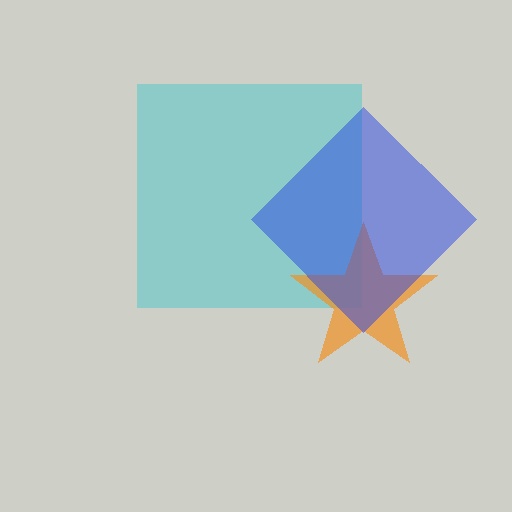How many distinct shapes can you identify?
There are 3 distinct shapes: a cyan square, an orange star, a blue diamond.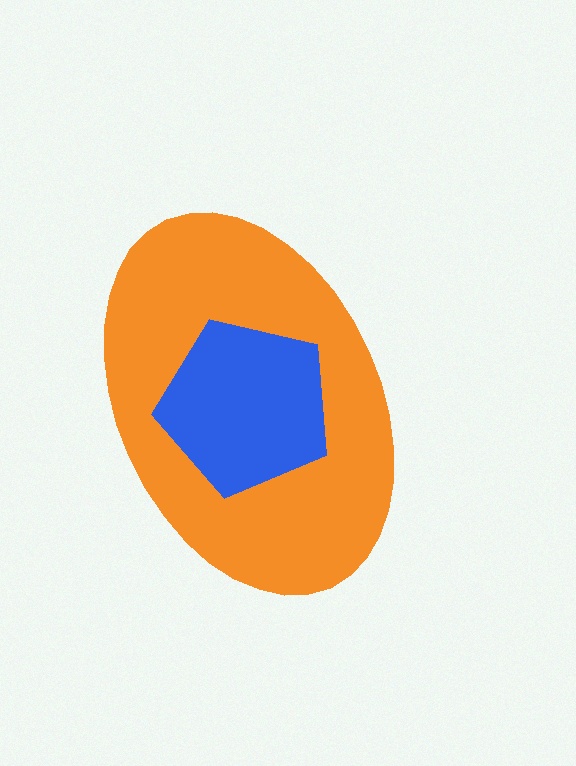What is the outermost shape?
The orange ellipse.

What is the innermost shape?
The blue pentagon.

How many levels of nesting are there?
2.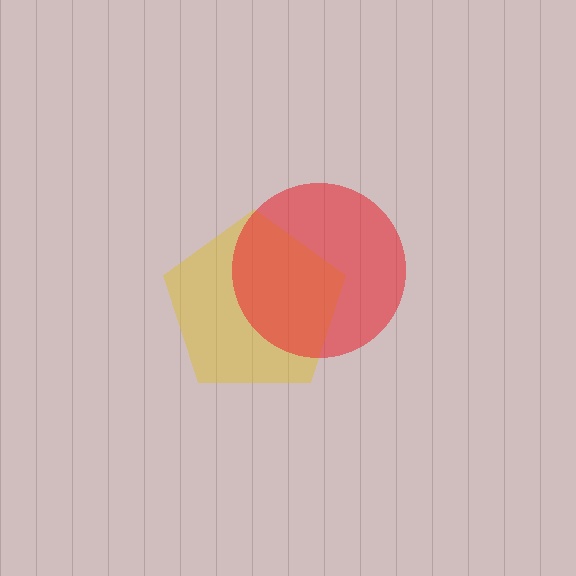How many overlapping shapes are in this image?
There are 2 overlapping shapes in the image.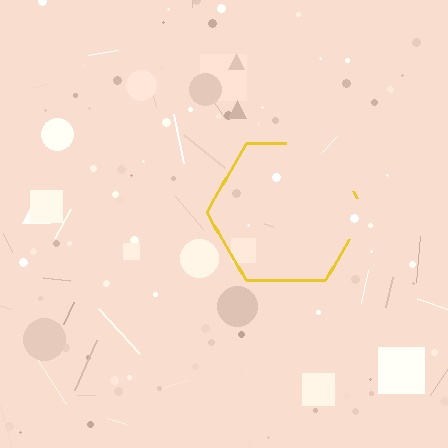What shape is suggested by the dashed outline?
The dashed outline suggests a hexagon.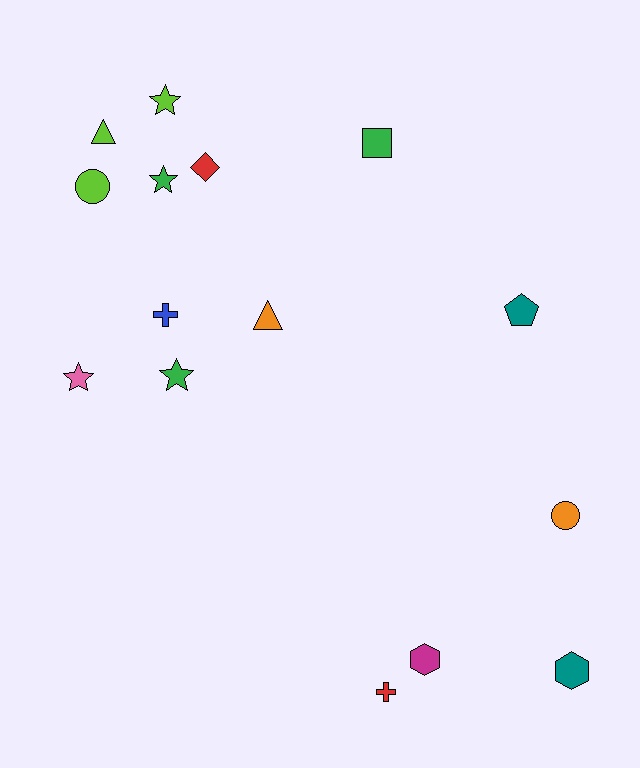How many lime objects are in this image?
There are 3 lime objects.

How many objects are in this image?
There are 15 objects.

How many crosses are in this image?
There are 2 crosses.